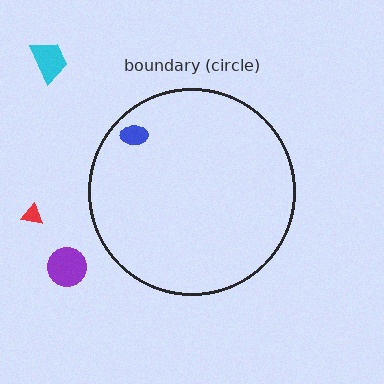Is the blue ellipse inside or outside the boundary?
Inside.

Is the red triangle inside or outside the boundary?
Outside.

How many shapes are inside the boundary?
1 inside, 3 outside.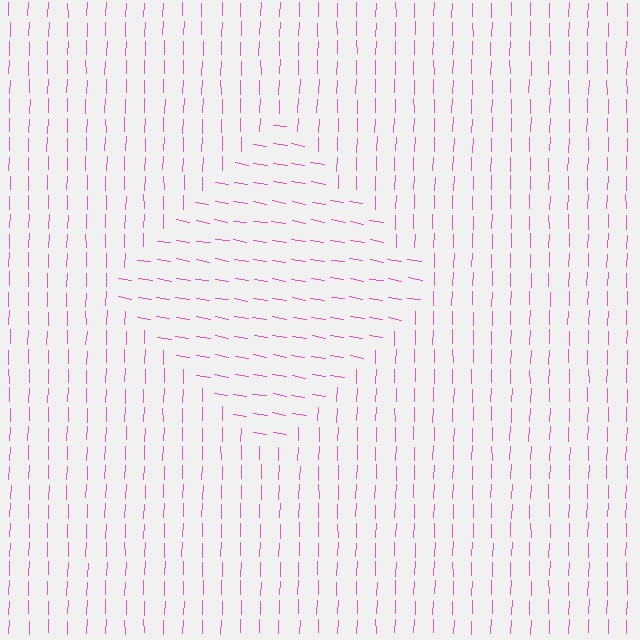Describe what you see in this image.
The image is filled with small pink line segments. A diamond region in the image has lines oriented differently from the surrounding lines, creating a visible texture boundary.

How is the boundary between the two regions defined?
The boundary is defined purely by a change in line orientation (approximately 82 degrees difference). All lines are the same color and thickness.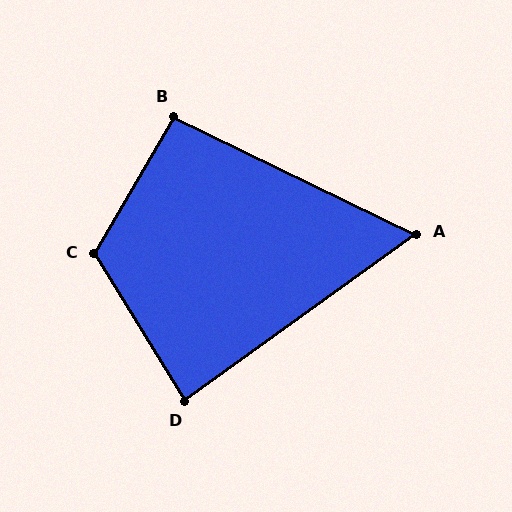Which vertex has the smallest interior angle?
A, at approximately 62 degrees.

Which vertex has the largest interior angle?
C, at approximately 118 degrees.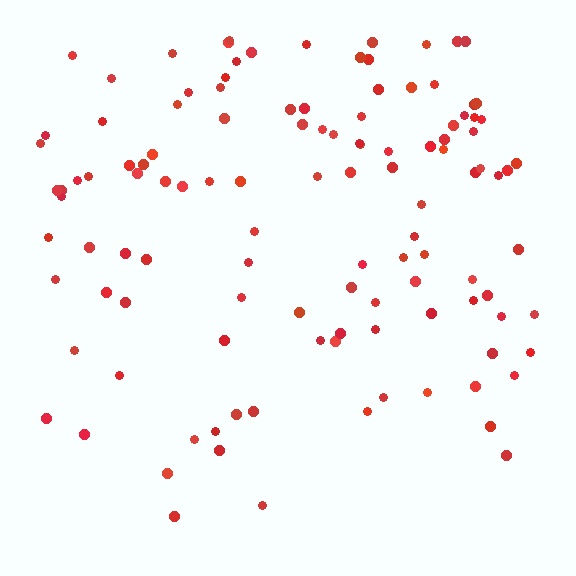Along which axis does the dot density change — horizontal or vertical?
Vertical.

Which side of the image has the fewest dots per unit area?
The bottom.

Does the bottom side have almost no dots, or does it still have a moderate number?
Still a moderate number, just noticeably fewer than the top.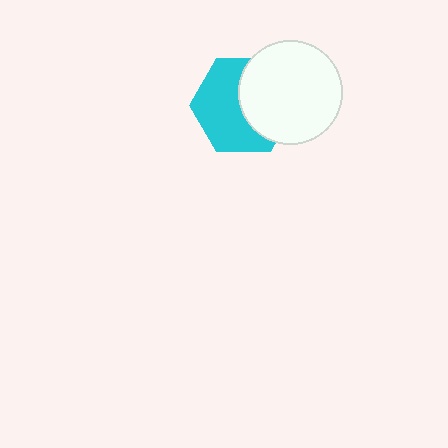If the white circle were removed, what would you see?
You would see the complete cyan hexagon.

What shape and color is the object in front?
The object in front is a white circle.